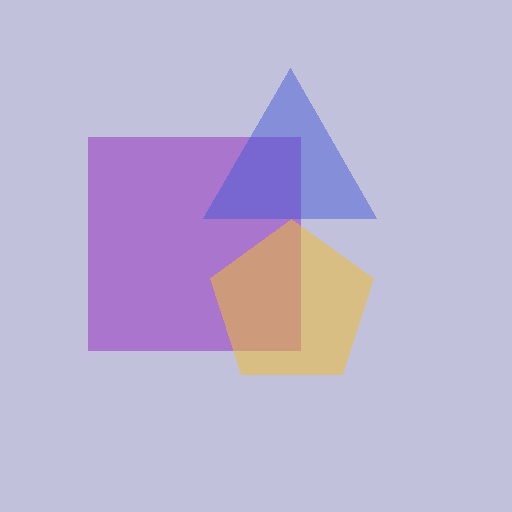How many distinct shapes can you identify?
There are 3 distinct shapes: a purple square, a blue triangle, a yellow pentagon.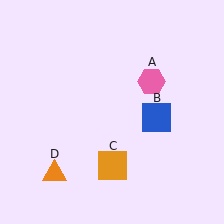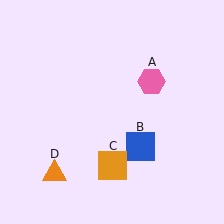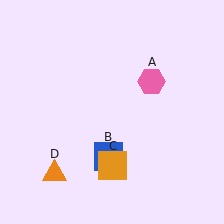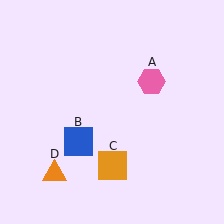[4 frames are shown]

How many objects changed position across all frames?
1 object changed position: blue square (object B).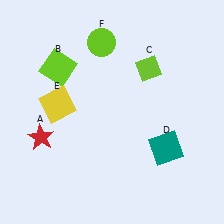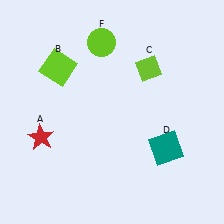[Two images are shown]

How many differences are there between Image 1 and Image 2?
There is 1 difference between the two images.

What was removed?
The yellow square (E) was removed in Image 2.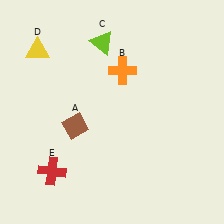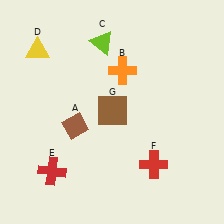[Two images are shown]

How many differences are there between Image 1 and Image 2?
There are 2 differences between the two images.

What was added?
A red cross (F), a brown square (G) were added in Image 2.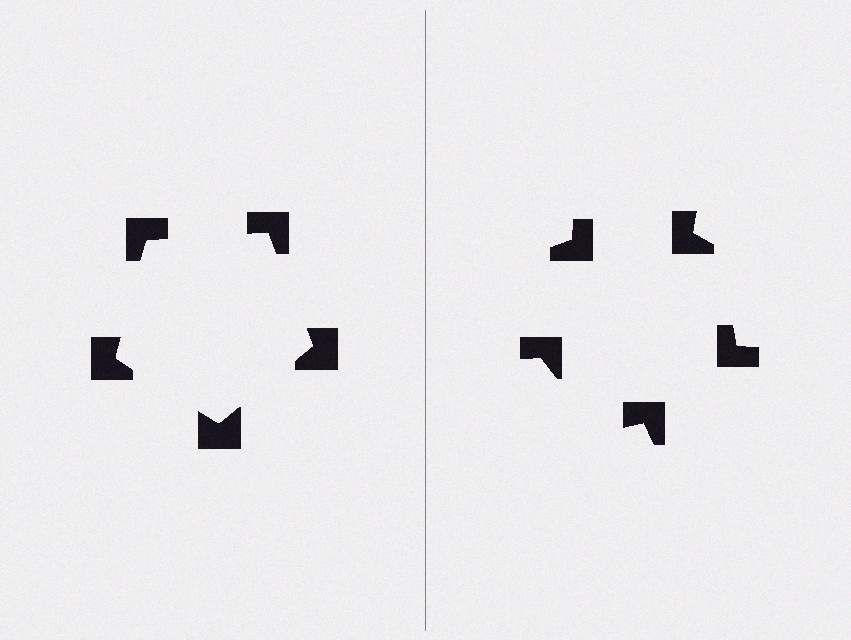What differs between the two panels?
The notched squares are positioned identically on both sides; only the wedge orientations differ. On the left they align to a pentagon; on the right they are misaligned.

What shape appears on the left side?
An illusory pentagon.